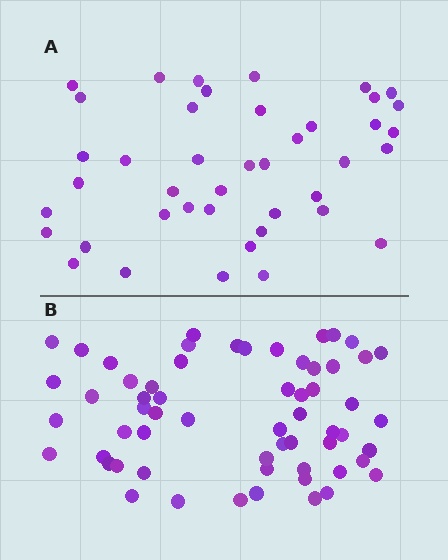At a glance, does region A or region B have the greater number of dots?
Region B (the bottom region) has more dots.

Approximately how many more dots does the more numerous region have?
Region B has approximately 20 more dots than region A.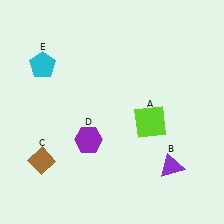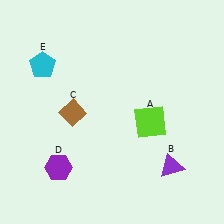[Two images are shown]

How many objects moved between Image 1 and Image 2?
2 objects moved between the two images.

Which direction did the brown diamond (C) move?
The brown diamond (C) moved up.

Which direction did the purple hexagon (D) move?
The purple hexagon (D) moved left.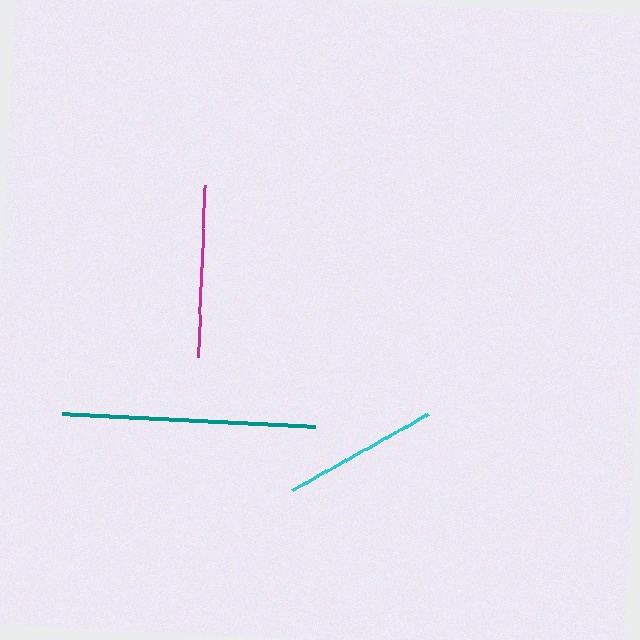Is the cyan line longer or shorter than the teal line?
The teal line is longer than the cyan line.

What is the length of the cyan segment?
The cyan segment is approximately 155 pixels long.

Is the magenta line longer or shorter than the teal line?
The teal line is longer than the magenta line.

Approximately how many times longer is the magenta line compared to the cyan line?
The magenta line is approximately 1.1 times the length of the cyan line.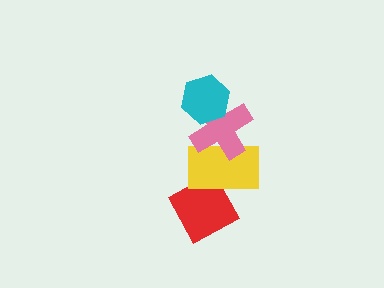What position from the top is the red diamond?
The red diamond is 4th from the top.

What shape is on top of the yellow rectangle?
The pink cross is on top of the yellow rectangle.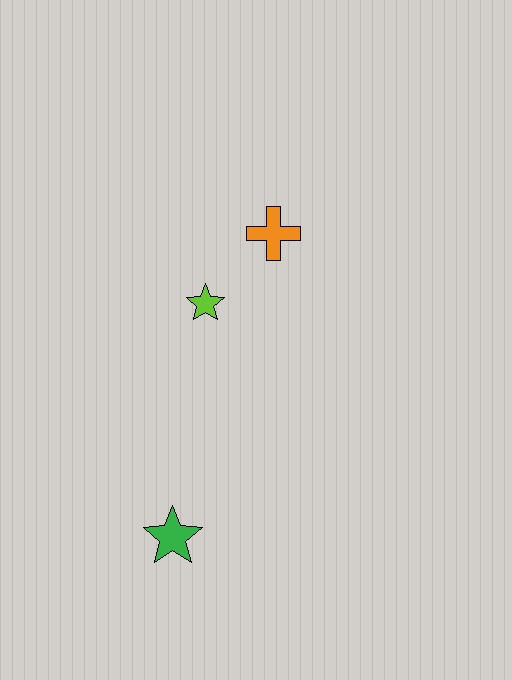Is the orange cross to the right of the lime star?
Yes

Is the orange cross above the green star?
Yes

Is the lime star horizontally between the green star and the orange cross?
Yes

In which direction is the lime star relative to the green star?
The lime star is above the green star.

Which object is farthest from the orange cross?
The green star is farthest from the orange cross.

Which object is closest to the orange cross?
The lime star is closest to the orange cross.